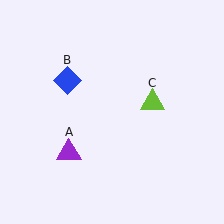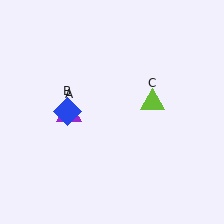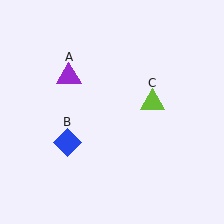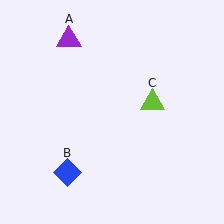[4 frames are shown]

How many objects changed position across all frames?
2 objects changed position: purple triangle (object A), blue diamond (object B).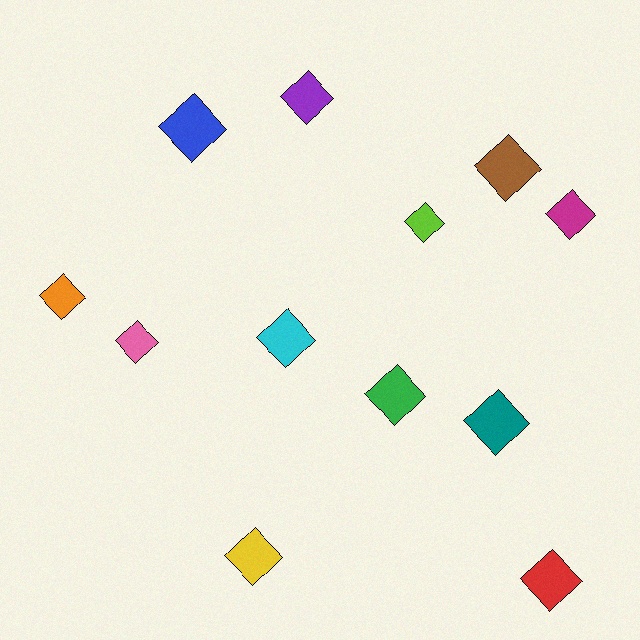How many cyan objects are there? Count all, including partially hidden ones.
There is 1 cyan object.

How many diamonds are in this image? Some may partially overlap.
There are 12 diamonds.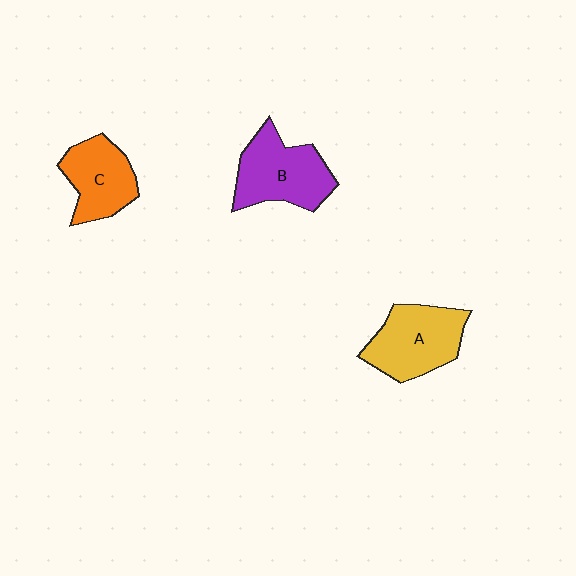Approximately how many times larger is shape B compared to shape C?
Approximately 1.2 times.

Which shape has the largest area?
Shape B (purple).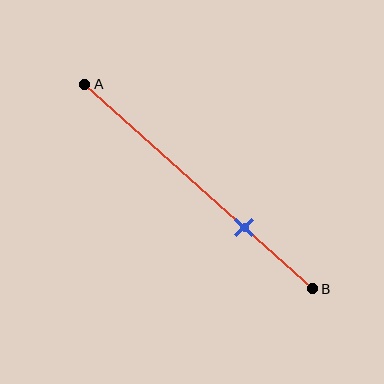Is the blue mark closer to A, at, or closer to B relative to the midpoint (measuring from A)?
The blue mark is closer to point B than the midpoint of segment AB.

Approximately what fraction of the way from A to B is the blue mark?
The blue mark is approximately 70% of the way from A to B.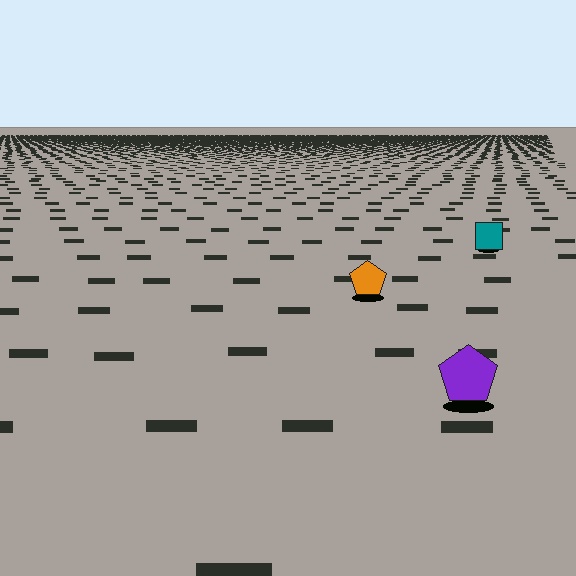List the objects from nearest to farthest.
From nearest to farthest: the purple pentagon, the orange pentagon, the teal square.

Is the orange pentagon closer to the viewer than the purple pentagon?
No. The purple pentagon is closer — you can tell from the texture gradient: the ground texture is coarser near it.